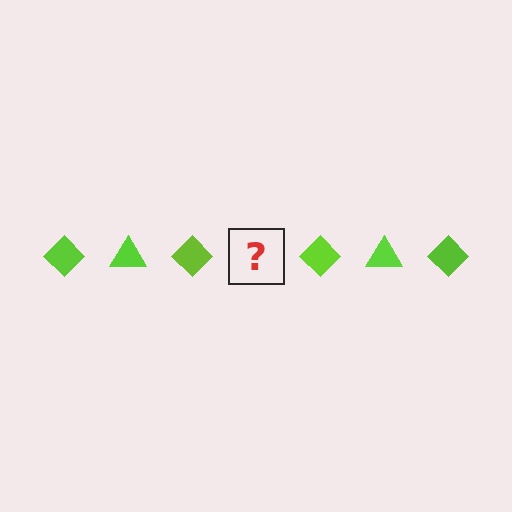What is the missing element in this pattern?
The missing element is a lime triangle.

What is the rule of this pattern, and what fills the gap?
The rule is that the pattern cycles through diamond, triangle shapes in lime. The gap should be filled with a lime triangle.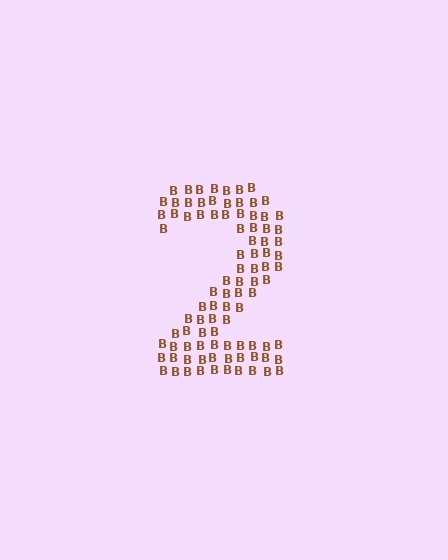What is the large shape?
The large shape is the digit 2.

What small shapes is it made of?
It is made of small letter B's.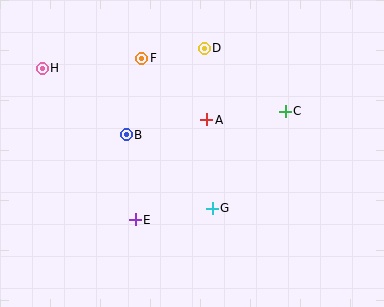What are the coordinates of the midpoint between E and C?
The midpoint between E and C is at (210, 166).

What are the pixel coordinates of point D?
Point D is at (204, 48).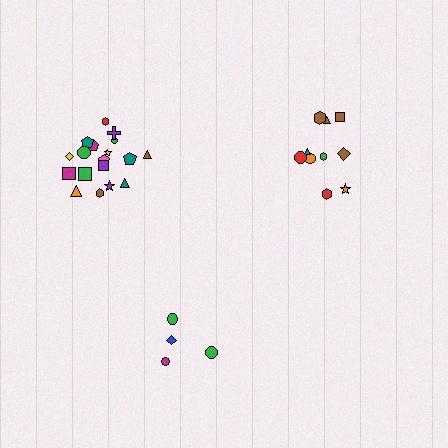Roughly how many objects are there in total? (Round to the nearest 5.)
Roughly 30 objects in total.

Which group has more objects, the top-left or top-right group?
The top-left group.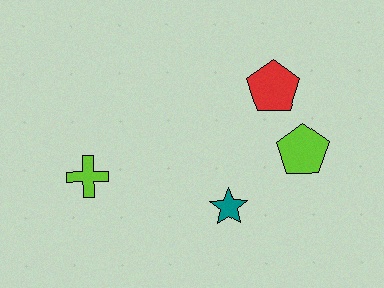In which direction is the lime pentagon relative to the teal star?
The lime pentagon is to the right of the teal star.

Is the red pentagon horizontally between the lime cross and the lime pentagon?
Yes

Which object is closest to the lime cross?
The teal star is closest to the lime cross.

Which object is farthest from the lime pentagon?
The lime cross is farthest from the lime pentagon.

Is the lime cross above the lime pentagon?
No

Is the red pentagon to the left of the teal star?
No